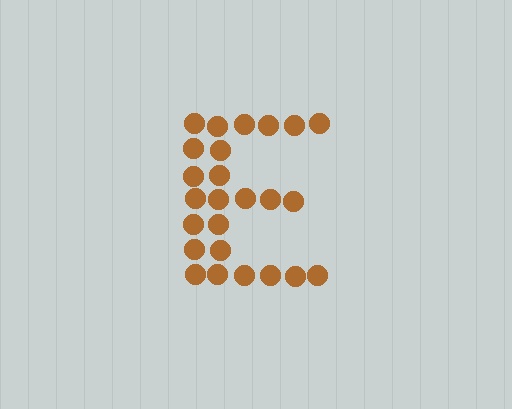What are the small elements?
The small elements are circles.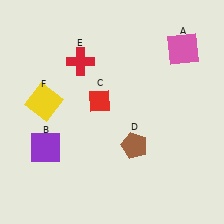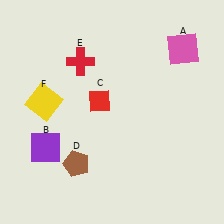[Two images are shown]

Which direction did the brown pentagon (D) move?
The brown pentagon (D) moved left.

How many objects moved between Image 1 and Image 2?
1 object moved between the two images.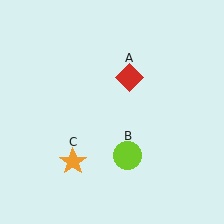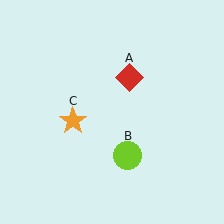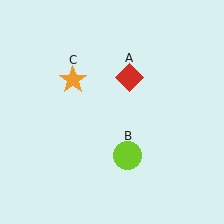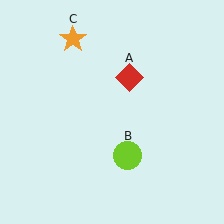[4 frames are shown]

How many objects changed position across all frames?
1 object changed position: orange star (object C).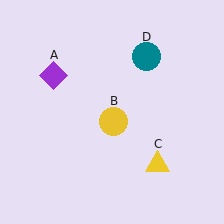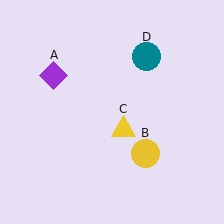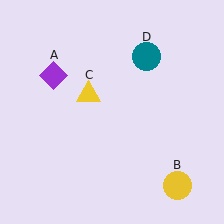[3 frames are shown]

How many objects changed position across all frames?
2 objects changed position: yellow circle (object B), yellow triangle (object C).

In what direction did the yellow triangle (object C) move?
The yellow triangle (object C) moved up and to the left.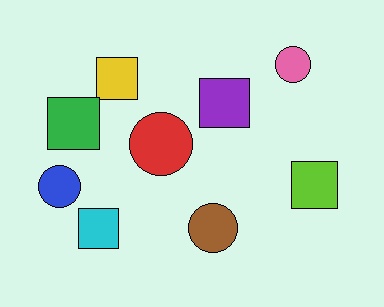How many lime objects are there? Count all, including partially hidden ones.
There is 1 lime object.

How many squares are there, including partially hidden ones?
There are 5 squares.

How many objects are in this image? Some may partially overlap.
There are 9 objects.